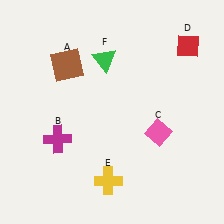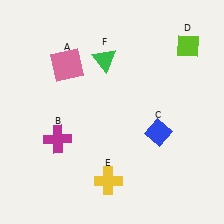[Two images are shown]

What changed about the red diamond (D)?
In Image 1, D is red. In Image 2, it changed to lime.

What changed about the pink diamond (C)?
In Image 1, C is pink. In Image 2, it changed to blue.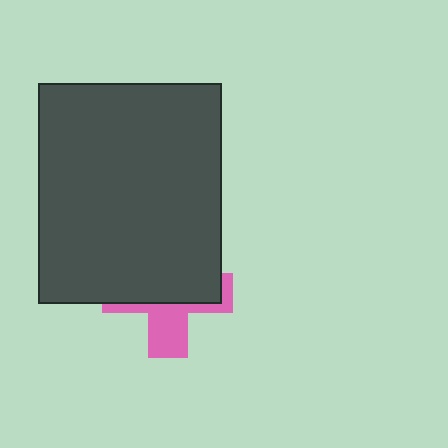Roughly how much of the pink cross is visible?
A small part of it is visible (roughly 39%).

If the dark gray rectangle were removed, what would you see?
You would see the complete pink cross.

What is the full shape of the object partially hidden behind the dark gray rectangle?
The partially hidden object is a pink cross.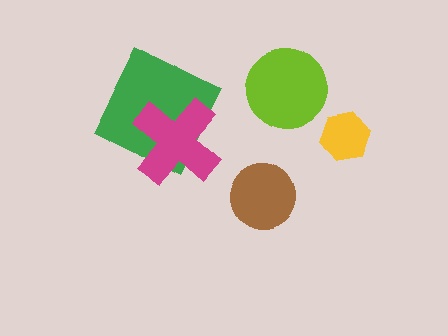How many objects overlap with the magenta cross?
1 object overlaps with the magenta cross.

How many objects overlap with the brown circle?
0 objects overlap with the brown circle.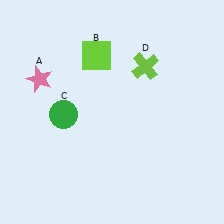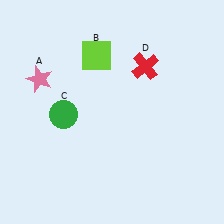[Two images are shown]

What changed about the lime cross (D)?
In Image 1, D is lime. In Image 2, it changed to red.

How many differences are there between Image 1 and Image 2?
There is 1 difference between the two images.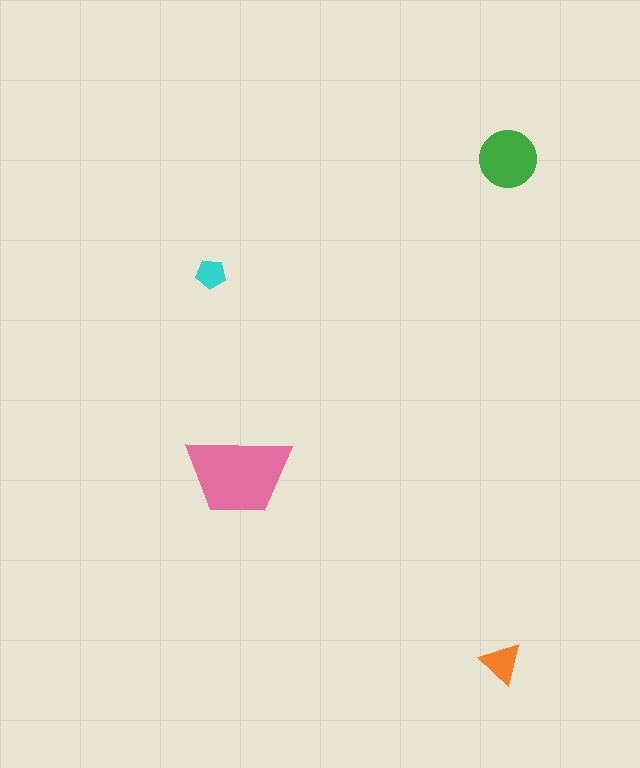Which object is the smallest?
The cyan pentagon.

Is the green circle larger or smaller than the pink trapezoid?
Smaller.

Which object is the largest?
The pink trapezoid.